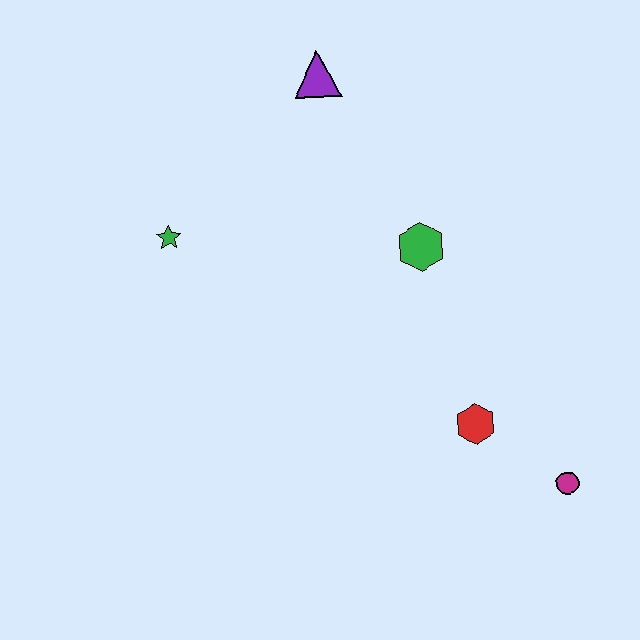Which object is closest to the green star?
The purple triangle is closest to the green star.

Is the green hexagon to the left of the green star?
No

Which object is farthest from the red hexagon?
The purple triangle is farthest from the red hexagon.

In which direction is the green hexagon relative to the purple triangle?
The green hexagon is below the purple triangle.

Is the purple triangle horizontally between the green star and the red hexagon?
Yes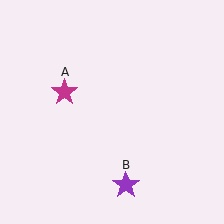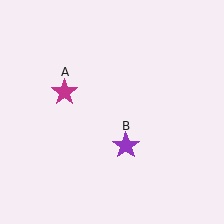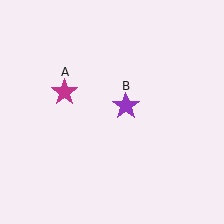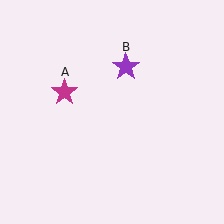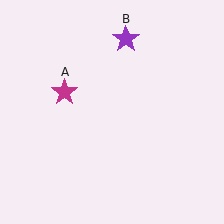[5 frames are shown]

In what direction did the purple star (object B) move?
The purple star (object B) moved up.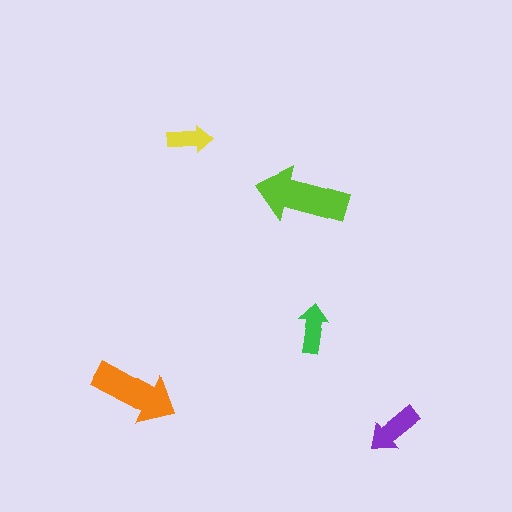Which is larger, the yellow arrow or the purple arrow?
The purple one.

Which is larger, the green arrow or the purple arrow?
The purple one.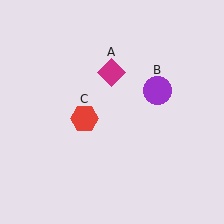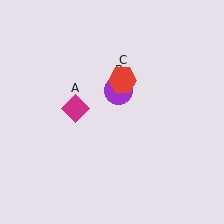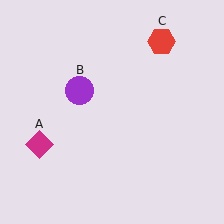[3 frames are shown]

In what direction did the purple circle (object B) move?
The purple circle (object B) moved left.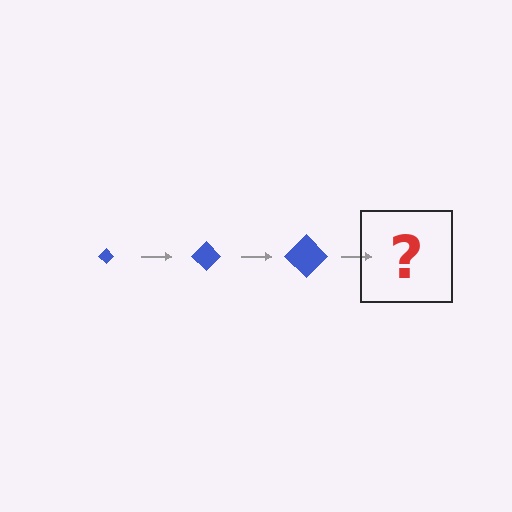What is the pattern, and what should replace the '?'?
The pattern is that the diamond gets progressively larger each step. The '?' should be a blue diamond, larger than the previous one.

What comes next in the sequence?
The next element should be a blue diamond, larger than the previous one.